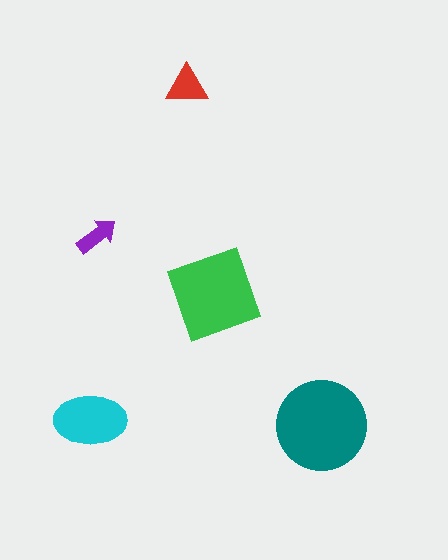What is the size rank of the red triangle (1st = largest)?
4th.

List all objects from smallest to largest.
The purple arrow, the red triangle, the cyan ellipse, the green diamond, the teal circle.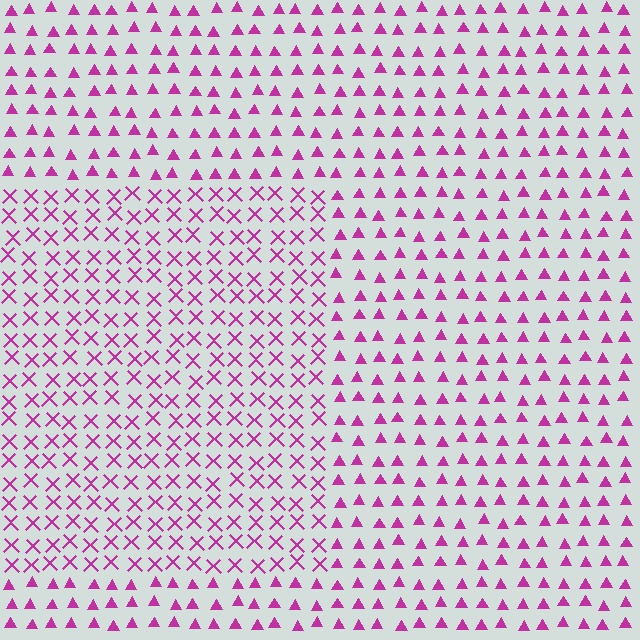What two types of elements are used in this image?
The image uses X marks inside the rectangle region and triangles outside it.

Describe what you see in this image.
The image is filled with small magenta elements arranged in a uniform grid. A rectangle-shaped region contains X marks, while the surrounding area contains triangles. The boundary is defined purely by the change in element shape.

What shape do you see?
I see a rectangle.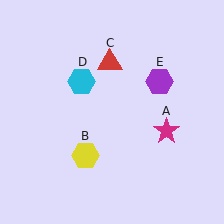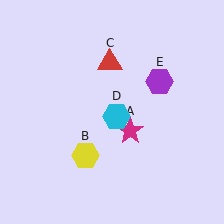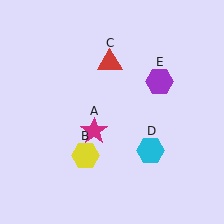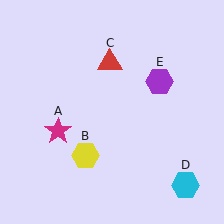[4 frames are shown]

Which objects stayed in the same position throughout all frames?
Yellow hexagon (object B) and red triangle (object C) and purple hexagon (object E) remained stationary.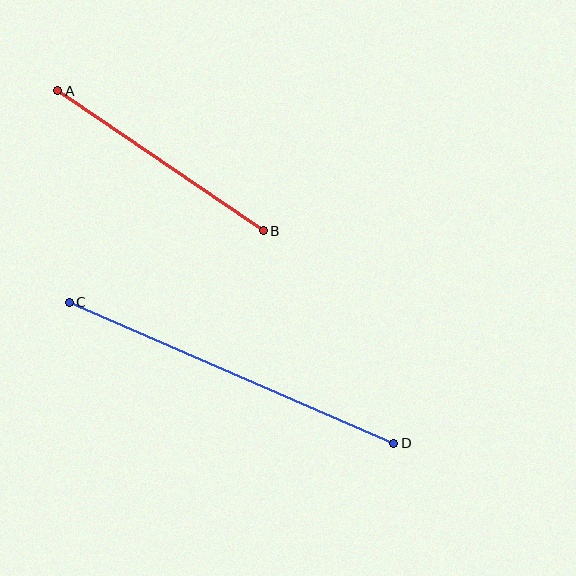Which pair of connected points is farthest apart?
Points C and D are farthest apart.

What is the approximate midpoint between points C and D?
The midpoint is at approximately (231, 373) pixels.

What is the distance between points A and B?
The distance is approximately 249 pixels.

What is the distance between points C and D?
The distance is approximately 354 pixels.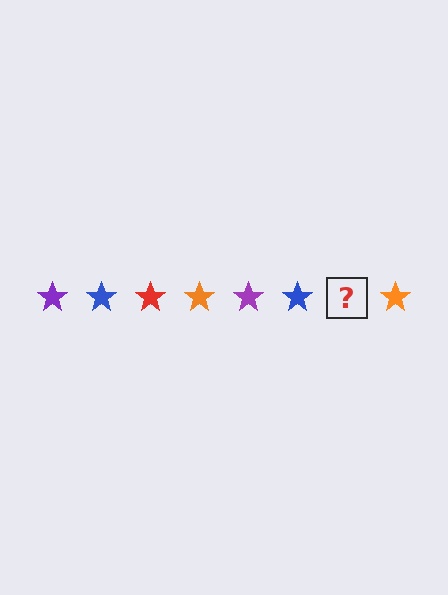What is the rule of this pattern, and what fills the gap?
The rule is that the pattern cycles through purple, blue, red, orange stars. The gap should be filled with a red star.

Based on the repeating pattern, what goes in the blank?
The blank should be a red star.